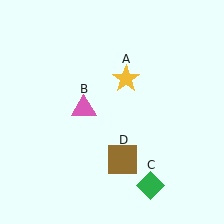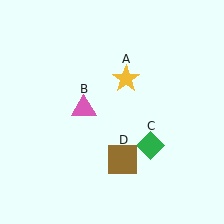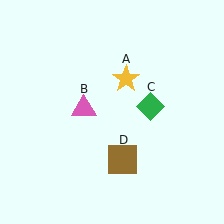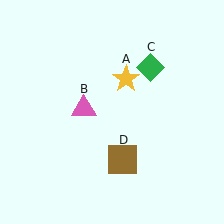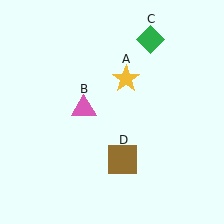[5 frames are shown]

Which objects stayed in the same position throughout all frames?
Yellow star (object A) and pink triangle (object B) and brown square (object D) remained stationary.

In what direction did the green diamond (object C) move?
The green diamond (object C) moved up.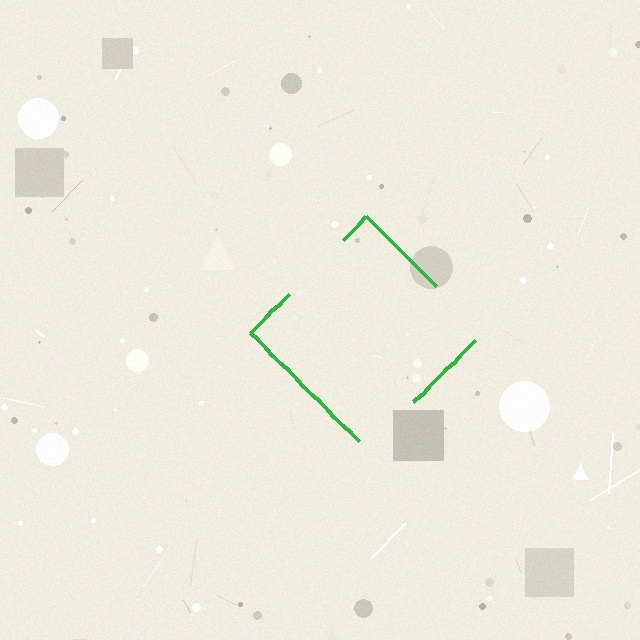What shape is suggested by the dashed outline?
The dashed outline suggests a diamond.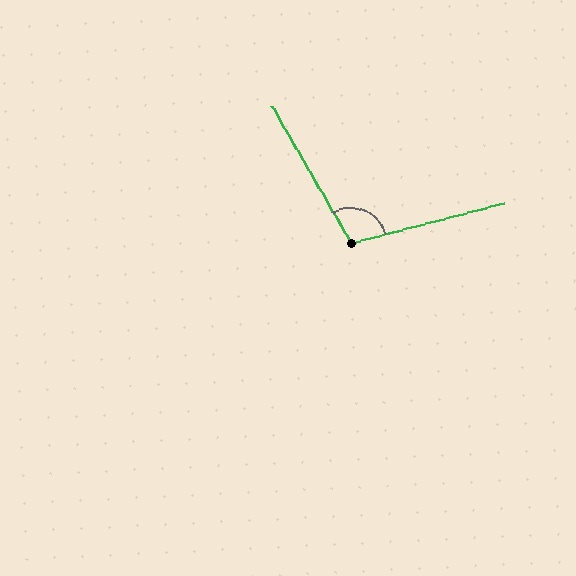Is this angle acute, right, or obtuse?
It is obtuse.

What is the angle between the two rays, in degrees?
Approximately 105 degrees.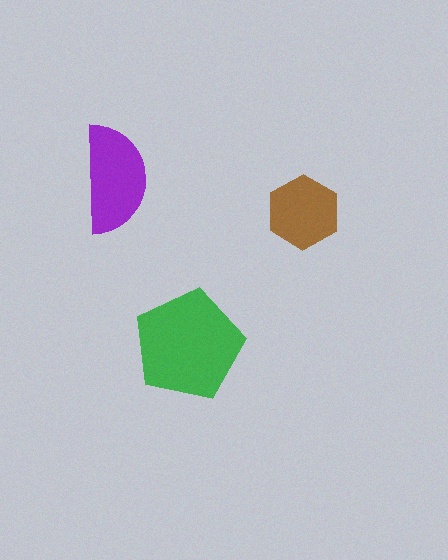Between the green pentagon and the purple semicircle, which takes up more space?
The green pentagon.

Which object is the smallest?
The brown hexagon.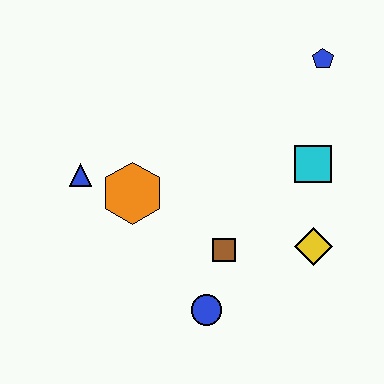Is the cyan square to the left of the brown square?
No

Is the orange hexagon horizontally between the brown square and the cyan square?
No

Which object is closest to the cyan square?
The yellow diamond is closest to the cyan square.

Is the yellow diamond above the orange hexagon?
No